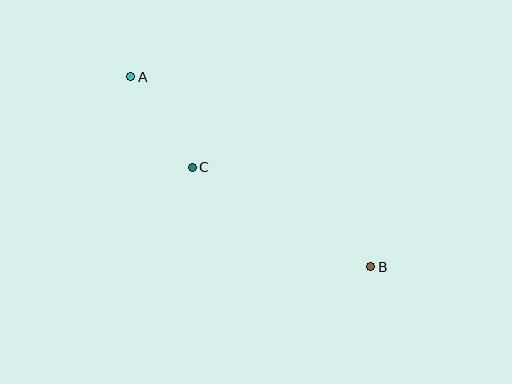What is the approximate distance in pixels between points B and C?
The distance between B and C is approximately 205 pixels.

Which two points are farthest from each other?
Points A and B are farthest from each other.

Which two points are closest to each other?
Points A and C are closest to each other.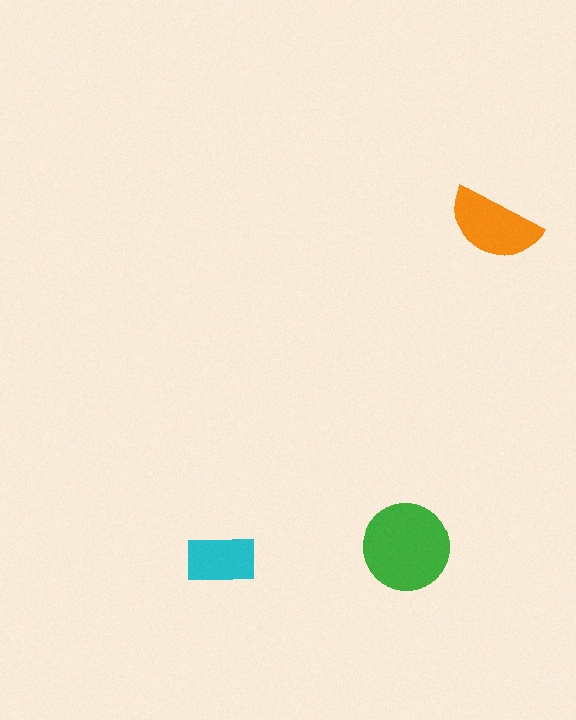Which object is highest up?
The orange semicircle is topmost.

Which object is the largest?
The green circle.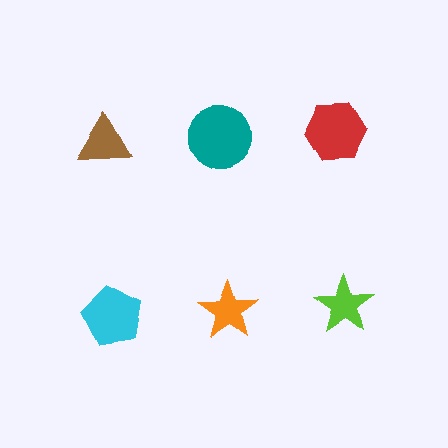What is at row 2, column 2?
An orange star.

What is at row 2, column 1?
A cyan pentagon.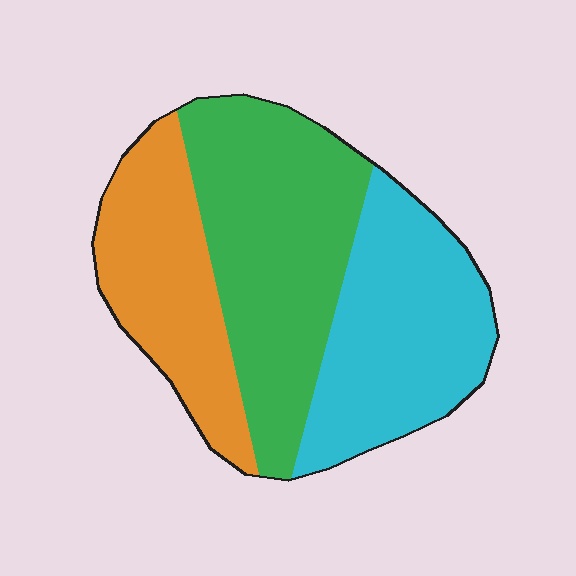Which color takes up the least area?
Orange, at roughly 25%.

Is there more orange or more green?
Green.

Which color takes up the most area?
Green, at roughly 40%.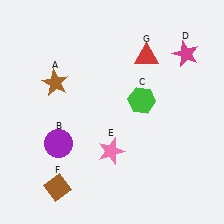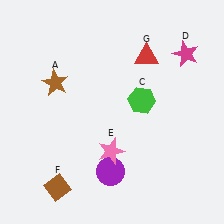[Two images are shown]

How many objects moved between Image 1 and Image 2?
1 object moved between the two images.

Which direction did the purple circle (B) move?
The purple circle (B) moved right.